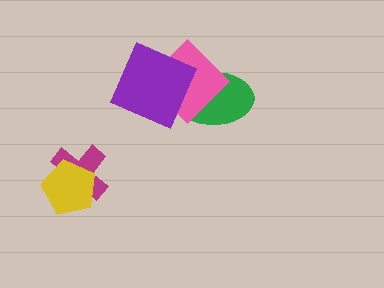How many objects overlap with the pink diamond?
2 objects overlap with the pink diamond.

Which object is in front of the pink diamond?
The purple square is in front of the pink diamond.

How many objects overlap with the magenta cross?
1 object overlaps with the magenta cross.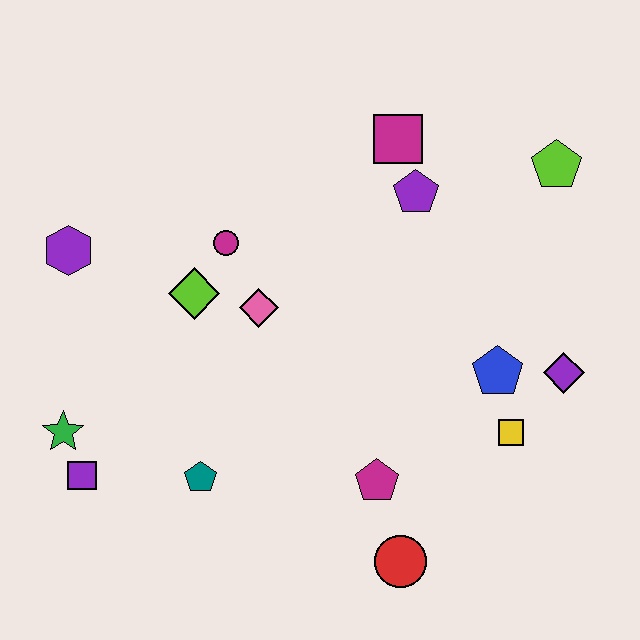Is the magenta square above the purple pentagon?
Yes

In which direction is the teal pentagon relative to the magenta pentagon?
The teal pentagon is to the left of the magenta pentagon.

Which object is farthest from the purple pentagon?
The purple square is farthest from the purple pentagon.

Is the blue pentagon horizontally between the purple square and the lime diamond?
No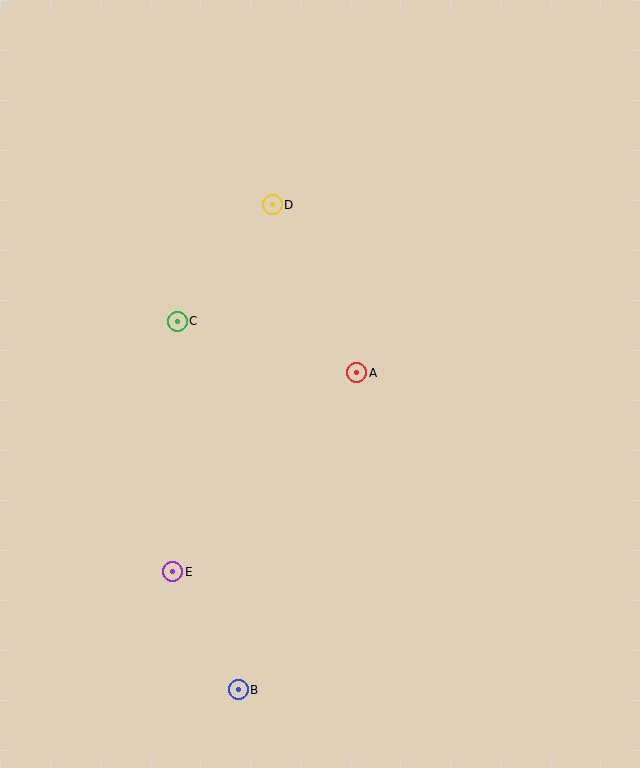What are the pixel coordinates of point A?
Point A is at (357, 373).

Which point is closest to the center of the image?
Point A at (357, 373) is closest to the center.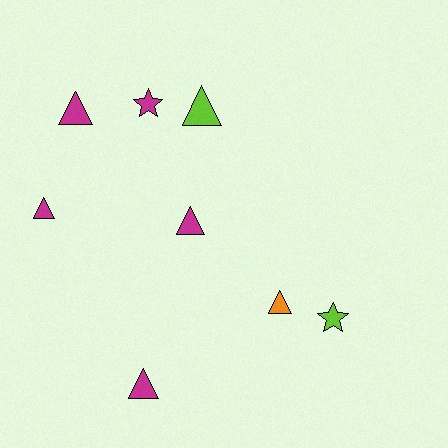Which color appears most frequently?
Magenta, with 5 objects.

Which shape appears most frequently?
Triangle, with 6 objects.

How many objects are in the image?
There are 8 objects.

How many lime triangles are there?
There is 1 lime triangle.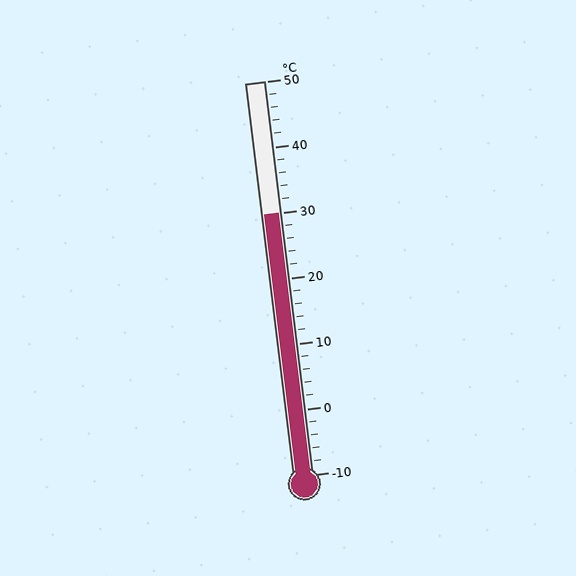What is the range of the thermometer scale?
The thermometer scale ranges from -10°C to 50°C.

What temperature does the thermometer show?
The thermometer shows approximately 30°C.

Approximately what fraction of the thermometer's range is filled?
The thermometer is filled to approximately 65% of its range.